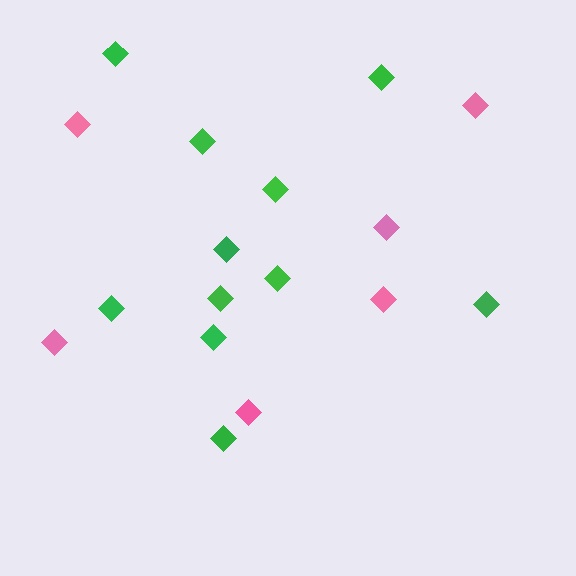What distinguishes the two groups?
There are 2 groups: one group of green diamonds (11) and one group of pink diamonds (6).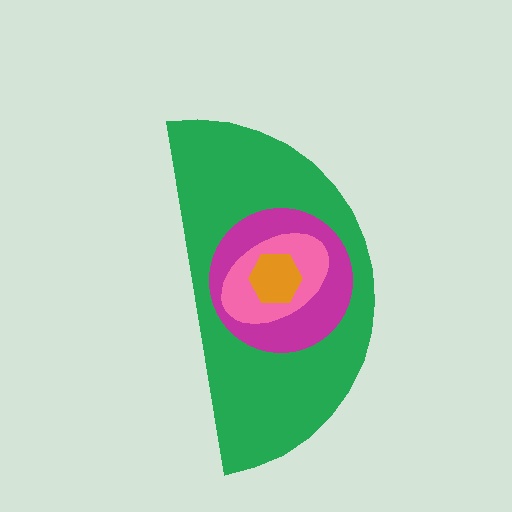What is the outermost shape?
The green semicircle.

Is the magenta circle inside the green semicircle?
Yes.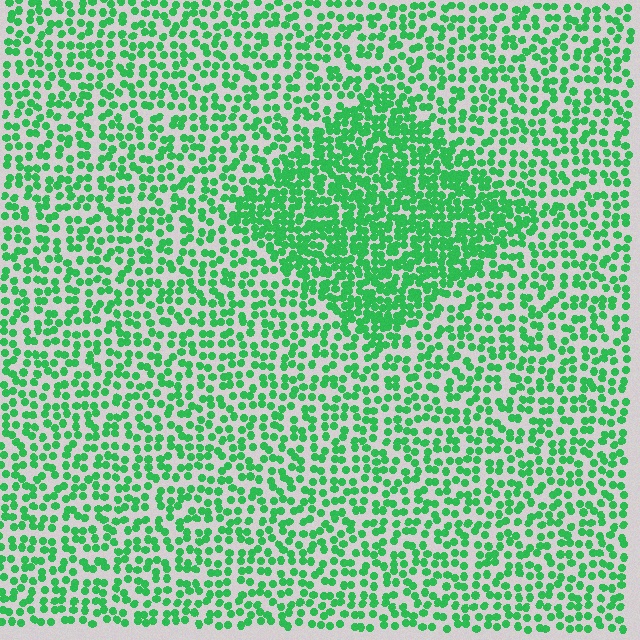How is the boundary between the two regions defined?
The boundary is defined by a change in element density (approximately 1.9x ratio). All elements are the same color, size, and shape.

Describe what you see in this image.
The image contains small green elements arranged at two different densities. A diamond-shaped region is visible where the elements are more densely packed than the surrounding area.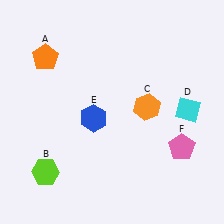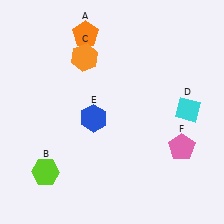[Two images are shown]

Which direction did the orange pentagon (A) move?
The orange pentagon (A) moved right.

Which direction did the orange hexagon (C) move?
The orange hexagon (C) moved left.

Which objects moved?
The objects that moved are: the orange pentagon (A), the orange hexagon (C).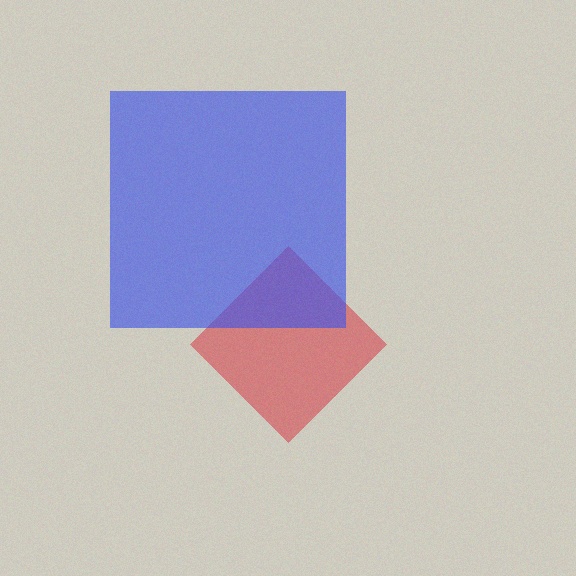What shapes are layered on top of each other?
The layered shapes are: a red diamond, a blue square.